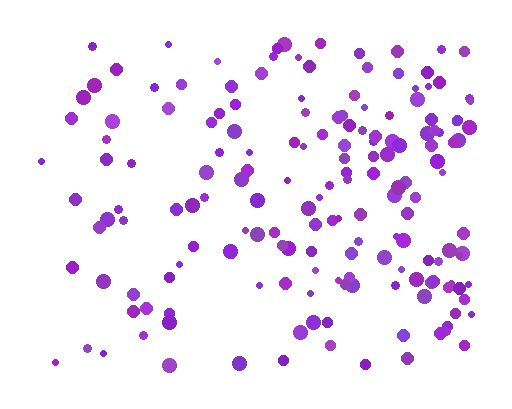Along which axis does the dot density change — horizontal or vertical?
Horizontal.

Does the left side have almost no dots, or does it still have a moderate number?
Still a moderate number, just noticeably fewer than the right.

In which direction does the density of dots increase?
From left to right, with the right side densest.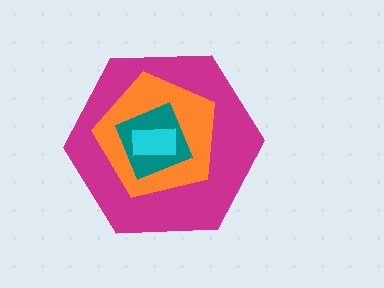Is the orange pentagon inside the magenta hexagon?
Yes.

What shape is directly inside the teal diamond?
The cyan rectangle.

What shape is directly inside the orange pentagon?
The teal diamond.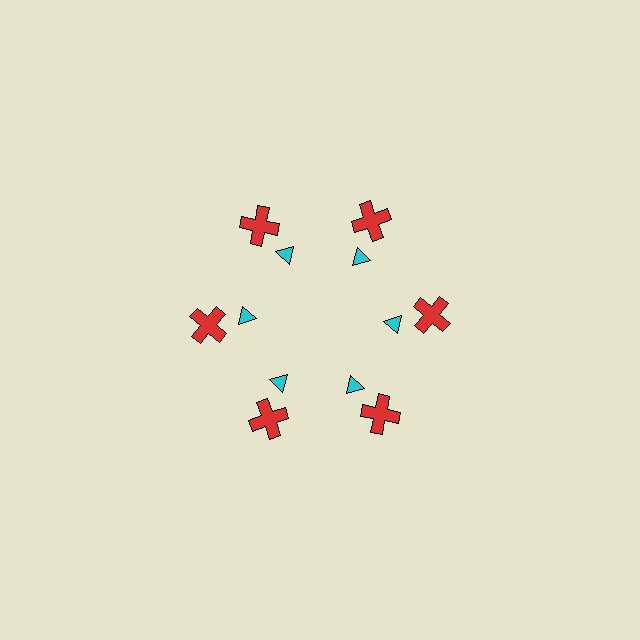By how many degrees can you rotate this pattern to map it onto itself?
The pattern maps onto itself every 60 degrees of rotation.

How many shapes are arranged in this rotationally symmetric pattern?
There are 12 shapes, arranged in 6 groups of 2.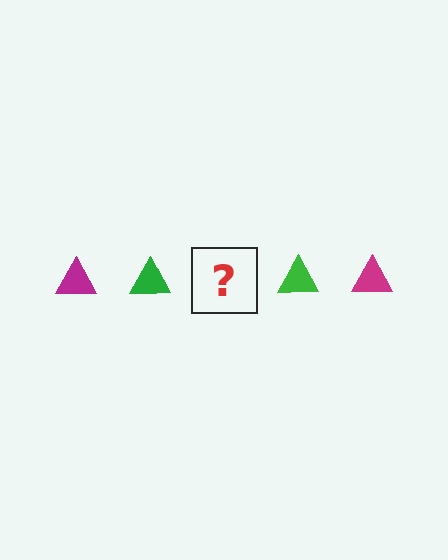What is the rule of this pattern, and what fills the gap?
The rule is that the pattern cycles through magenta, green triangles. The gap should be filled with a magenta triangle.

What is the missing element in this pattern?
The missing element is a magenta triangle.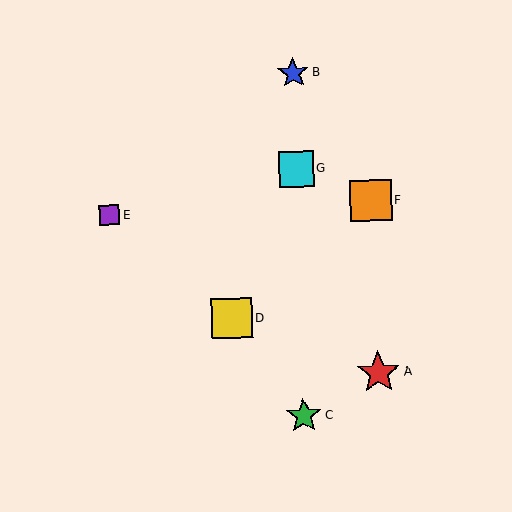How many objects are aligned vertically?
3 objects (B, C, G) are aligned vertically.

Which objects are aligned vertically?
Objects B, C, G are aligned vertically.